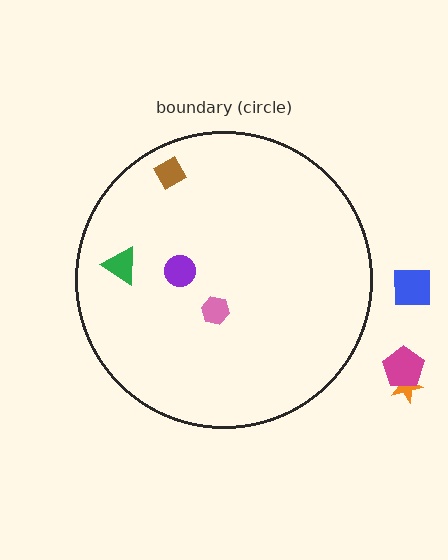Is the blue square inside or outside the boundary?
Outside.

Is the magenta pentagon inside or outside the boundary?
Outside.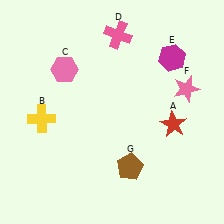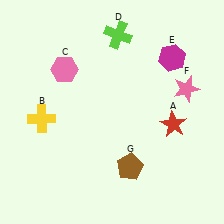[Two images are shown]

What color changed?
The cross (D) changed from pink in Image 1 to lime in Image 2.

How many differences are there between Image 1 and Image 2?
There is 1 difference between the two images.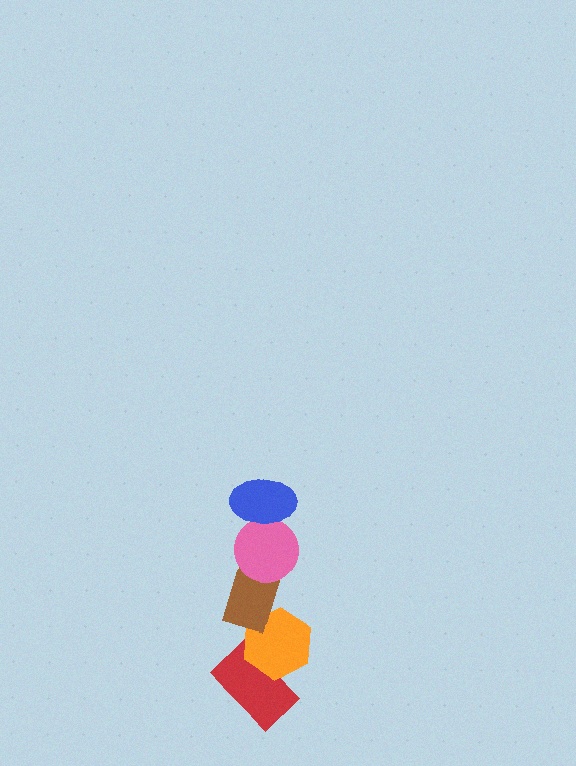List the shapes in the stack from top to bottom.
From top to bottom: the blue ellipse, the pink circle, the brown rectangle, the orange hexagon, the red rectangle.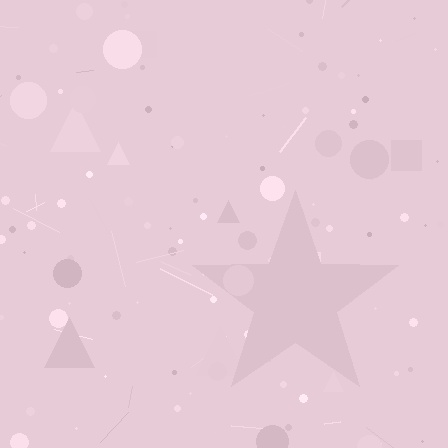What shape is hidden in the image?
A star is hidden in the image.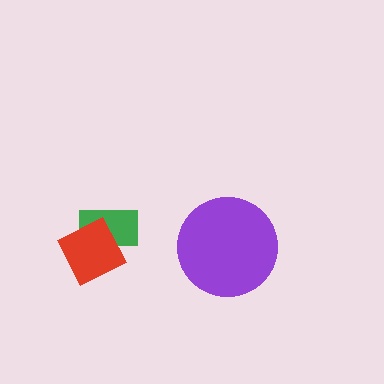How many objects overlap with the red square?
1 object overlaps with the red square.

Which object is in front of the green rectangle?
The red square is in front of the green rectangle.